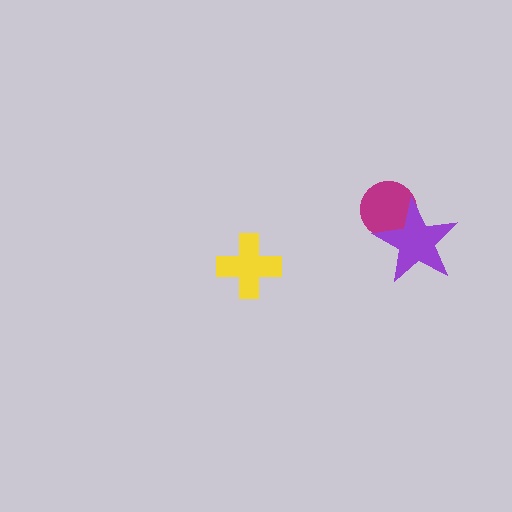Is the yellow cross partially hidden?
No, no other shape covers it.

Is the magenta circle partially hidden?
Yes, it is partially covered by another shape.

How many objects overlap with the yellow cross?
0 objects overlap with the yellow cross.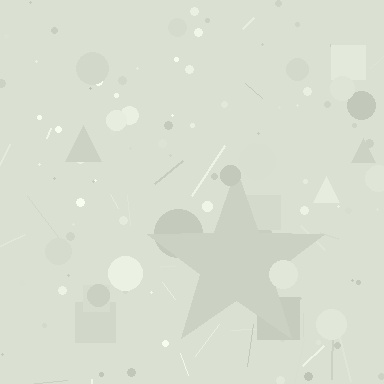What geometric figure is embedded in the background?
A star is embedded in the background.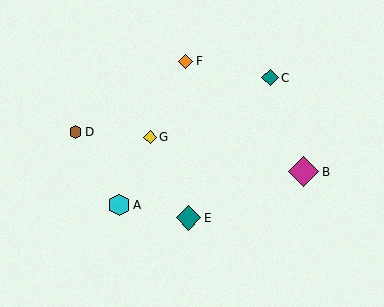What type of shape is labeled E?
Shape E is a teal diamond.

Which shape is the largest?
The magenta diamond (labeled B) is the largest.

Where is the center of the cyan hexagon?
The center of the cyan hexagon is at (119, 205).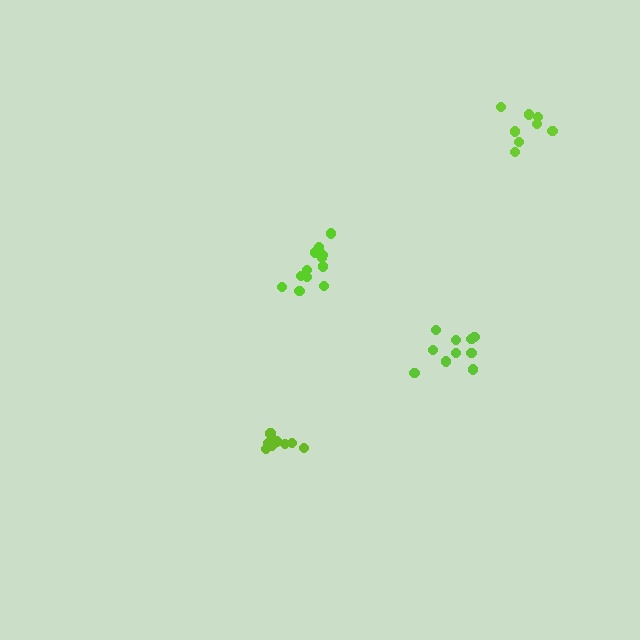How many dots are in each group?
Group 1: 13 dots, Group 2: 8 dots, Group 3: 10 dots, Group 4: 10 dots (41 total).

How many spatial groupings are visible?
There are 4 spatial groupings.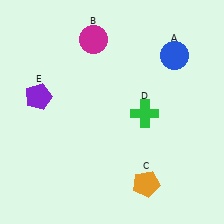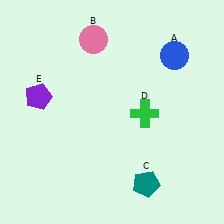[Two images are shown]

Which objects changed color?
B changed from magenta to pink. C changed from orange to teal.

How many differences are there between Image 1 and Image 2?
There are 2 differences between the two images.